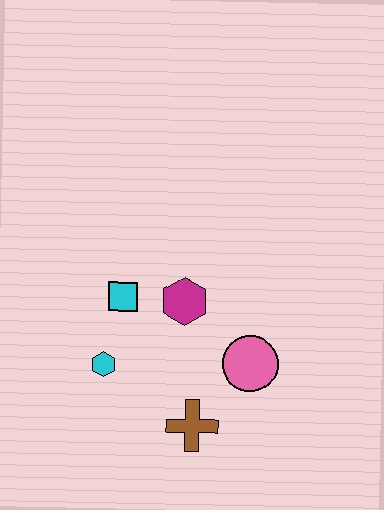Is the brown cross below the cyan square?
Yes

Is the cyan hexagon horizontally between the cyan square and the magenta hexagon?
No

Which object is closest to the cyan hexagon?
The cyan square is closest to the cyan hexagon.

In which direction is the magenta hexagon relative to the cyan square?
The magenta hexagon is to the right of the cyan square.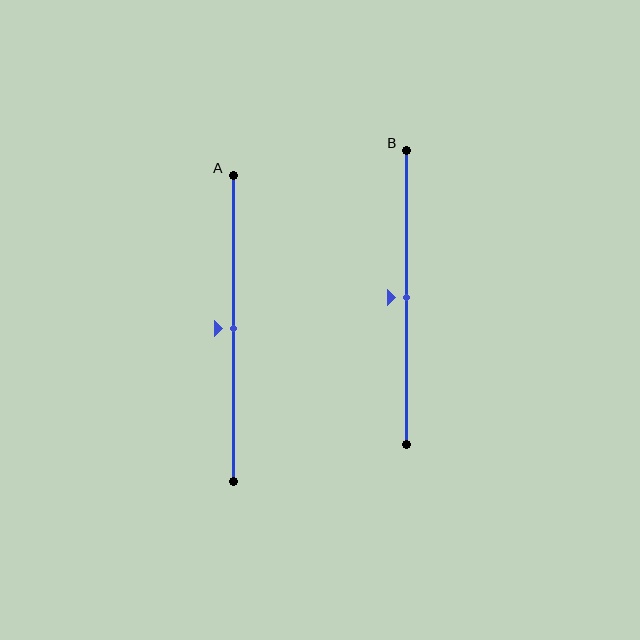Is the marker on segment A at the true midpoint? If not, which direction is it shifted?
Yes, the marker on segment A is at the true midpoint.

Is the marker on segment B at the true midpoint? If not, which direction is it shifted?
Yes, the marker on segment B is at the true midpoint.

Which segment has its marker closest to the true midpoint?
Segment A has its marker closest to the true midpoint.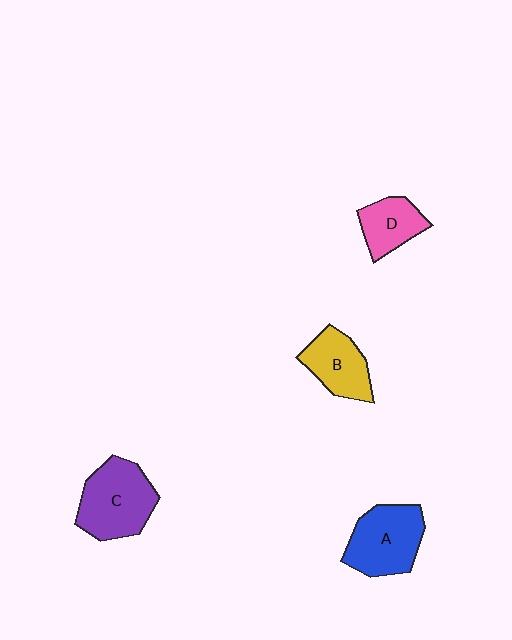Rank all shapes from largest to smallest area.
From largest to smallest: C (purple), A (blue), B (yellow), D (pink).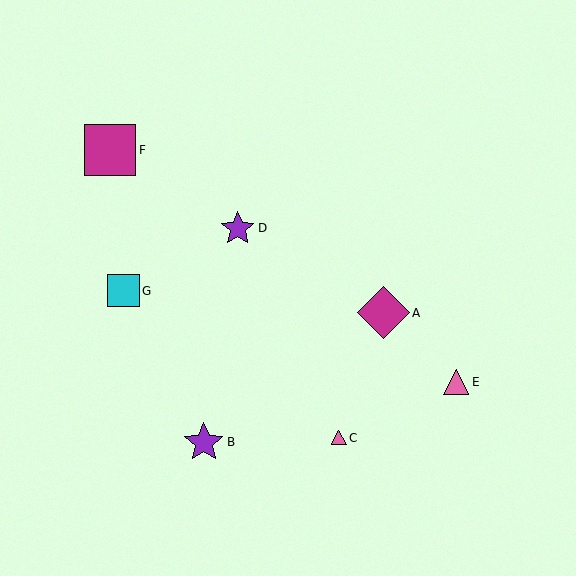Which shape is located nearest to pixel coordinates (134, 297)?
The cyan square (labeled G) at (123, 291) is nearest to that location.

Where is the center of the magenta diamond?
The center of the magenta diamond is at (383, 313).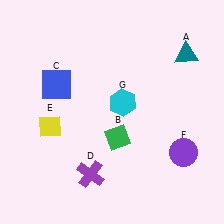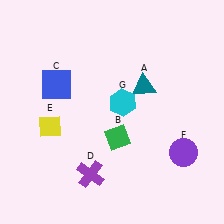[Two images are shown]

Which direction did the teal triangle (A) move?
The teal triangle (A) moved left.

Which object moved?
The teal triangle (A) moved left.